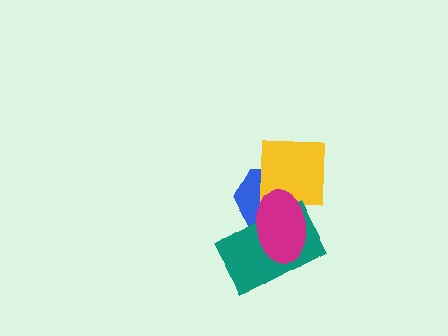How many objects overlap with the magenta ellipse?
3 objects overlap with the magenta ellipse.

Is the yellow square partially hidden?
Yes, it is partially covered by another shape.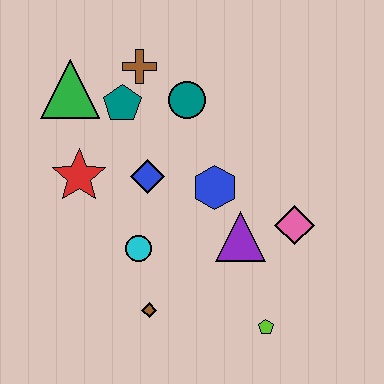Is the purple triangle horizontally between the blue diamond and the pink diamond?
Yes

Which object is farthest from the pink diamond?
The green triangle is farthest from the pink diamond.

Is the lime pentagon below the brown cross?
Yes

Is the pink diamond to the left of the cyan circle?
No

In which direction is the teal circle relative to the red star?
The teal circle is to the right of the red star.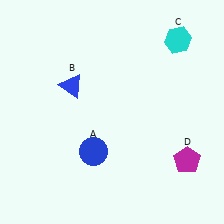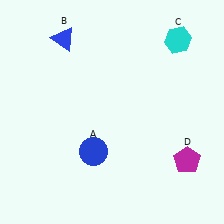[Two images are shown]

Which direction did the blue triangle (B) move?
The blue triangle (B) moved up.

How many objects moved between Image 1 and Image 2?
1 object moved between the two images.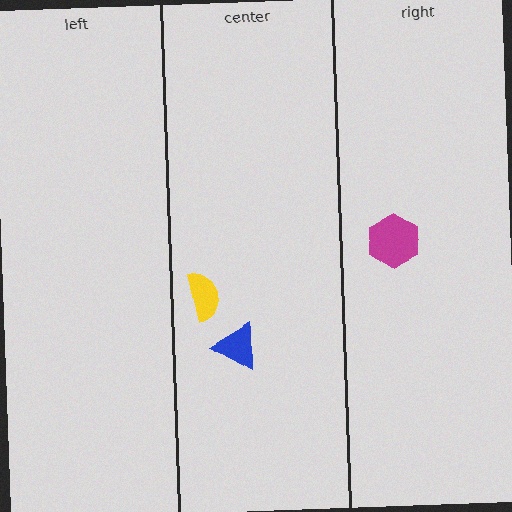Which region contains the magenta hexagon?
The right region.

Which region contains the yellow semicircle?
The center region.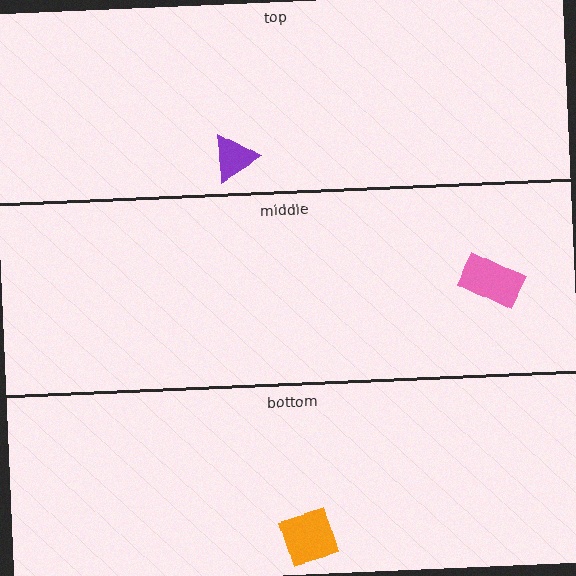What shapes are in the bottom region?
The orange diamond.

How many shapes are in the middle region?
1.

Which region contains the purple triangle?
The top region.